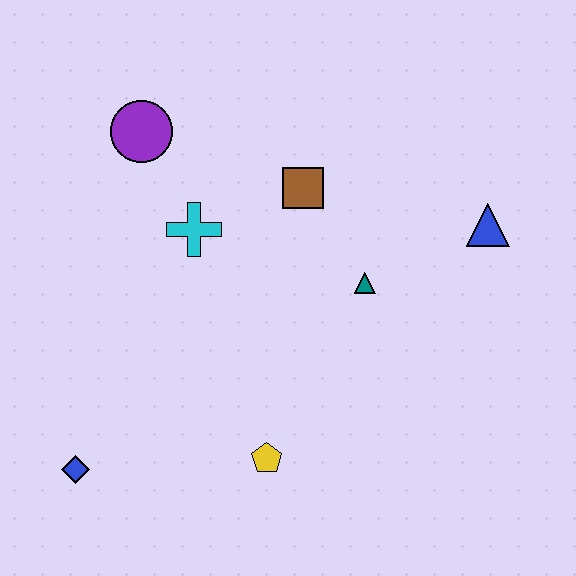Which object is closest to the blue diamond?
The yellow pentagon is closest to the blue diamond.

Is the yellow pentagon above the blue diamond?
Yes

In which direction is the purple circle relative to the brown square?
The purple circle is to the left of the brown square.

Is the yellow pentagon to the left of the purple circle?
No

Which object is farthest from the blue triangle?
The blue diamond is farthest from the blue triangle.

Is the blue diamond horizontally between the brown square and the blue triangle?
No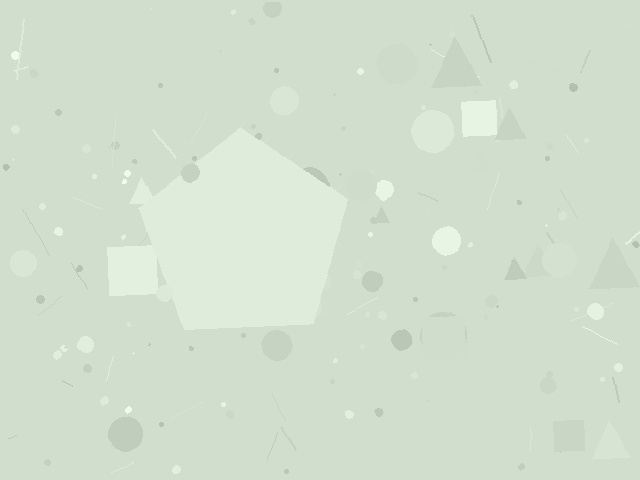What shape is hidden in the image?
A pentagon is hidden in the image.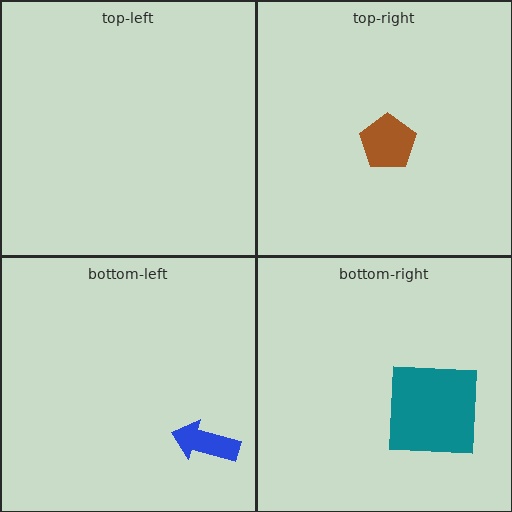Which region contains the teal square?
The bottom-right region.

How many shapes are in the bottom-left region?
1.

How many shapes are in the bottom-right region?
1.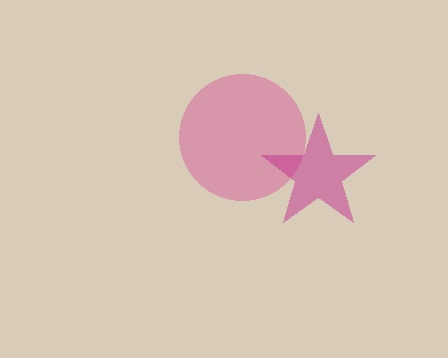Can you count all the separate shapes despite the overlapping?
Yes, there are 2 separate shapes.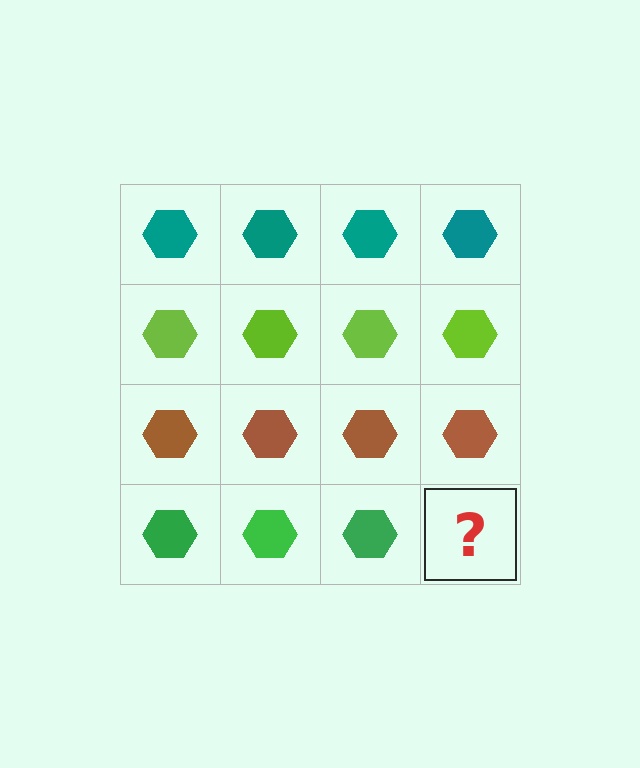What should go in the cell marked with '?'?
The missing cell should contain a green hexagon.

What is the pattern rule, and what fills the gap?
The rule is that each row has a consistent color. The gap should be filled with a green hexagon.